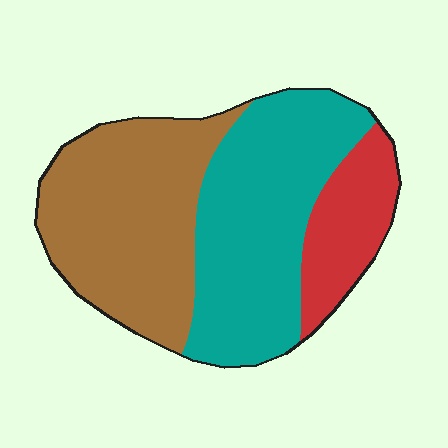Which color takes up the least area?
Red, at roughly 15%.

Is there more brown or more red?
Brown.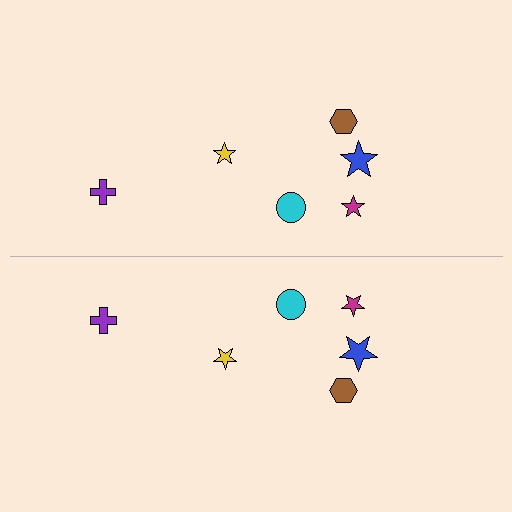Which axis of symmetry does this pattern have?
The pattern has a horizontal axis of symmetry running through the center of the image.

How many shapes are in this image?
There are 12 shapes in this image.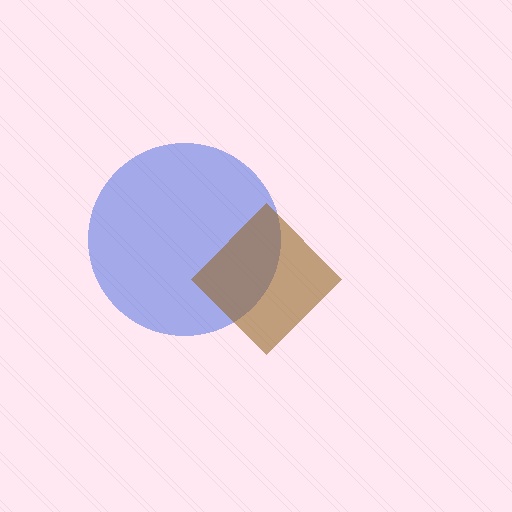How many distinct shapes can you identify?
There are 2 distinct shapes: a blue circle, a brown diamond.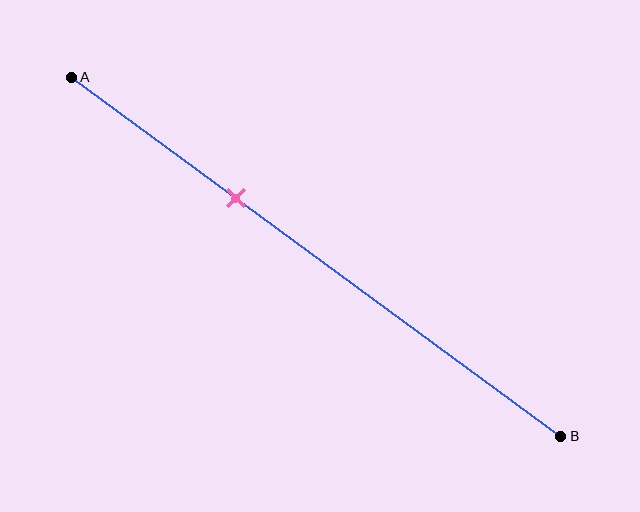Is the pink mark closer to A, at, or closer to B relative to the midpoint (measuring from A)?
The pink mark is closer to point A than the midpoint of segment AB.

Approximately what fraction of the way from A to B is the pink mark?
The pink mark is approximately 35% of the way from A to B.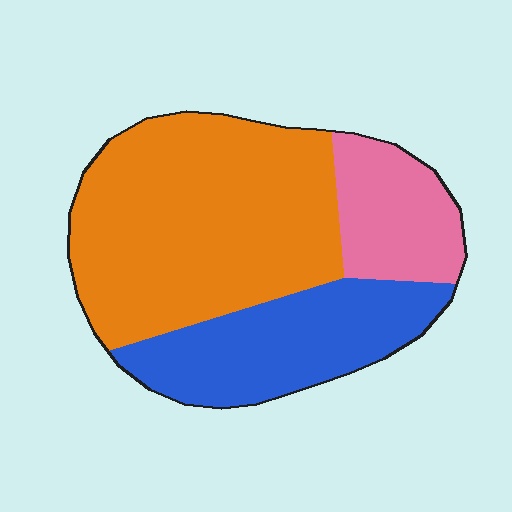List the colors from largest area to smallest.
From largest to smallest: orange, blue, pink.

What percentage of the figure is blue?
Blue takes up about one quarter (1/4) of the figure.